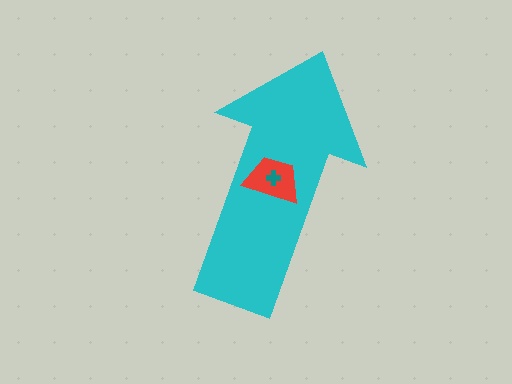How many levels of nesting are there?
3.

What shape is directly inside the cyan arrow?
The red trapezoid.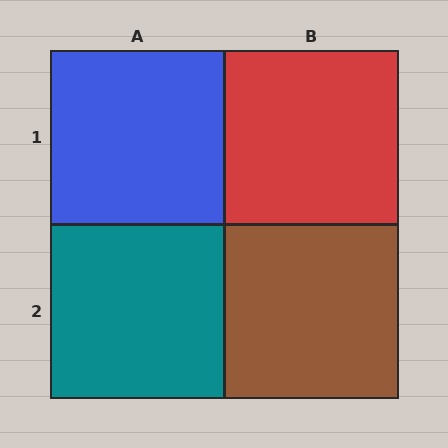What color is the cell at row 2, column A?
Teal.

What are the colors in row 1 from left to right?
Blue, red.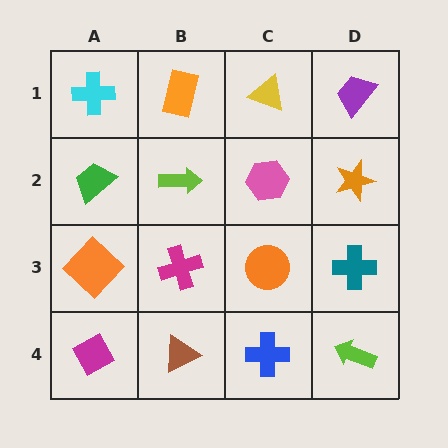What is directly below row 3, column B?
A brown triangle.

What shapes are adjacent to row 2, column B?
An orange rectangle (row 1, column B), a magenta cross (row 3, column B), a green trapezoid (row 2, column A), a pink hexagon (row 2, column C).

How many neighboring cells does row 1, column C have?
3.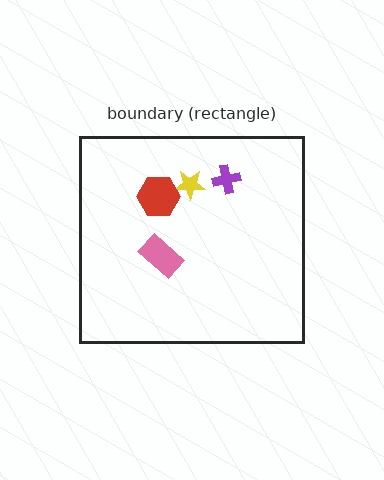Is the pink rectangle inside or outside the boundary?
Inside.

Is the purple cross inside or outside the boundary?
Inside.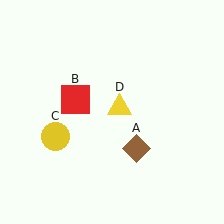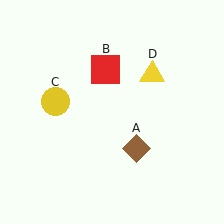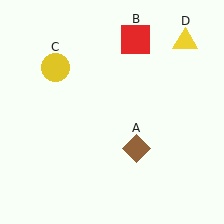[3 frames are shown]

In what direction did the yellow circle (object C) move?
The yellow circle (object C) moved up.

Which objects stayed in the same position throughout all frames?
Brown diamond (object A) remained stationary.